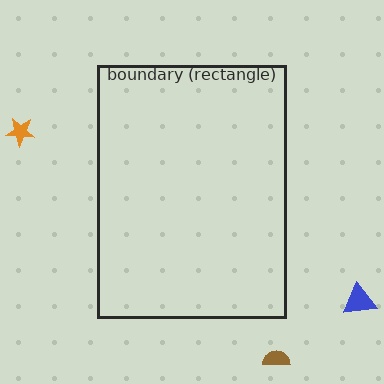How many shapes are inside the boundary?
0 inside, 3 outside.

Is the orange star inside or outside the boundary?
Outside.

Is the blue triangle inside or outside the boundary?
Outside.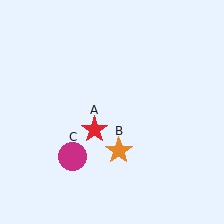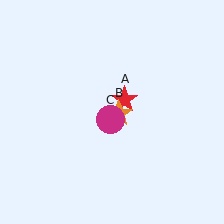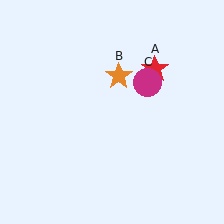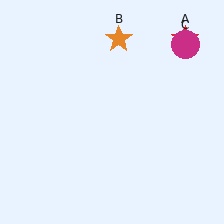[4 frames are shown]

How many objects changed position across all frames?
3 objects changed position: red star (object A), orange star (object B), magenta circle (object C).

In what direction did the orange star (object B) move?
The orange star (object B) moved up.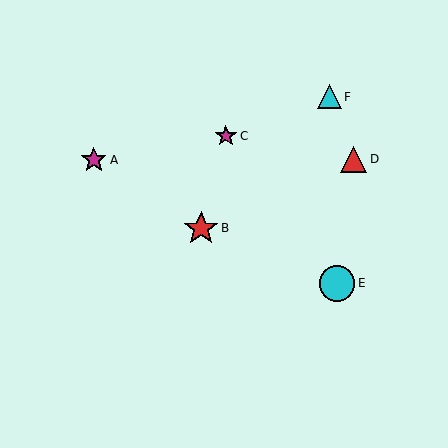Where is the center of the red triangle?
The center of the red triangle is at (353, 159).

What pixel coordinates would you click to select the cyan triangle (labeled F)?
Click at (329, 97) to select the cyan triangle F.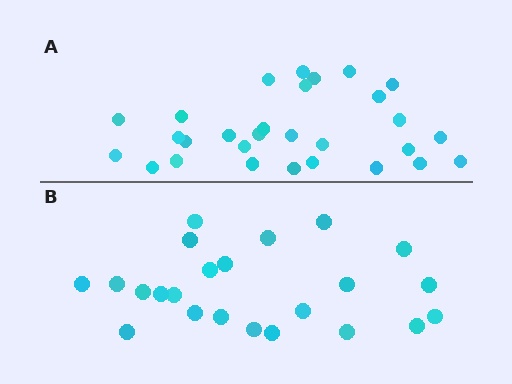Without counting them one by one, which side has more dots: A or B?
Region A (the top region) has more dots.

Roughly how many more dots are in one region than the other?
Region A has about 6 more dots than region B.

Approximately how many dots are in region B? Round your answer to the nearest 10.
About 20 dots. (The exact count is 23, which rounds to 20.)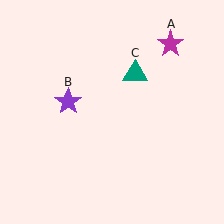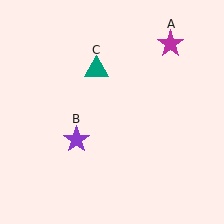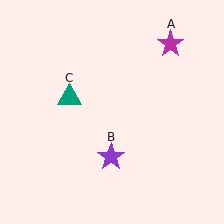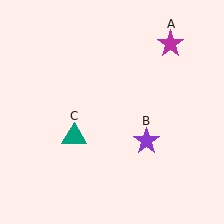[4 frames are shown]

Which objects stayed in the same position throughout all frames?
Magenta star (object A) remained stationary.